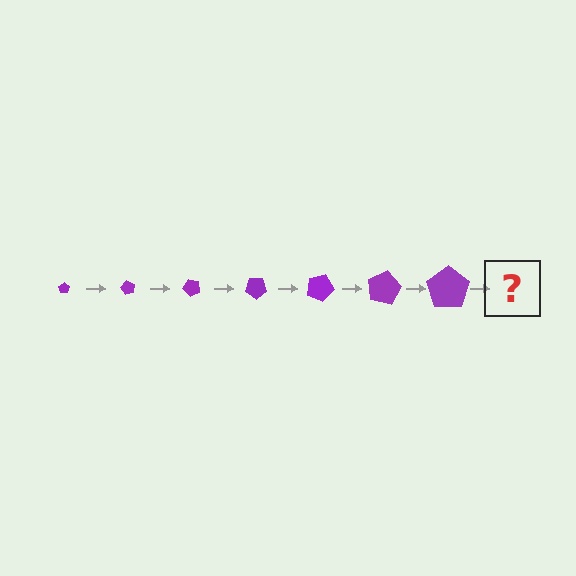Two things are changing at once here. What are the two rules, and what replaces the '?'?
The two rules are that the pentagon grows larger each step and it rotates 60 degrees each step. The '?' should be a pentagon, larger than the previous one and rotated 420 degrees from the start.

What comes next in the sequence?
The next element should be a pentagon, larger than the previous one and rotated 420 degrees from the start.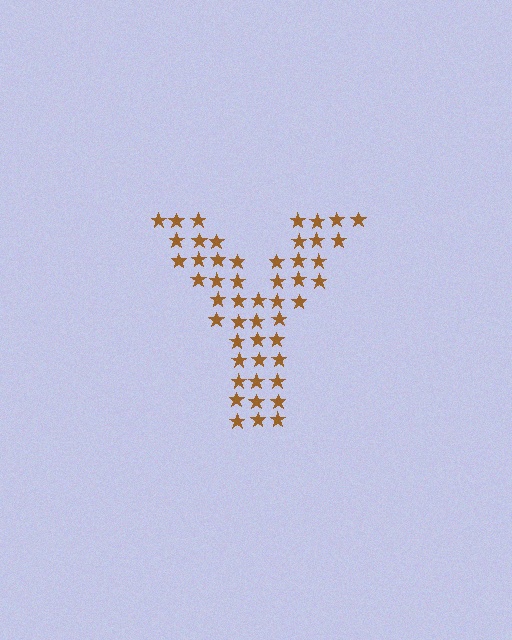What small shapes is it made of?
It is made of small stars.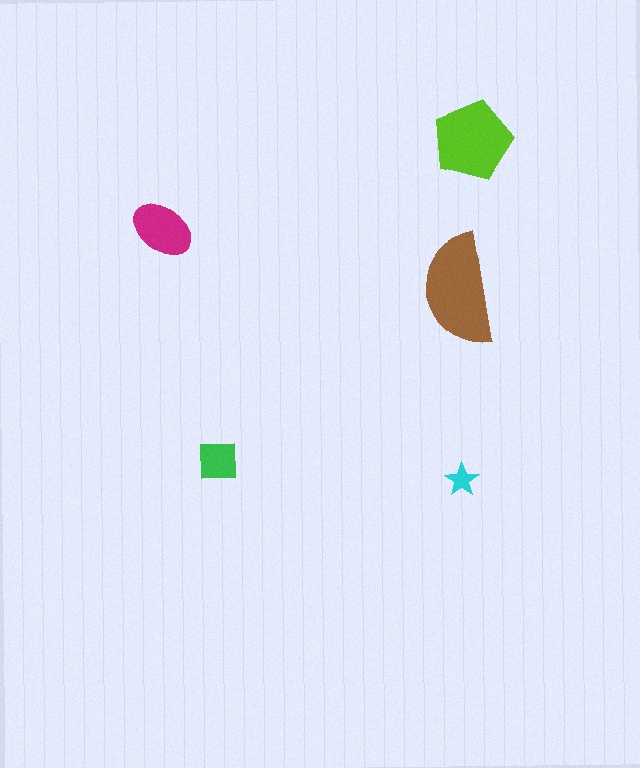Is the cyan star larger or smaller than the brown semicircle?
Smaller.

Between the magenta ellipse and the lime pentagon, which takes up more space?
The lime pentagon.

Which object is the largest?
The brown semicircle.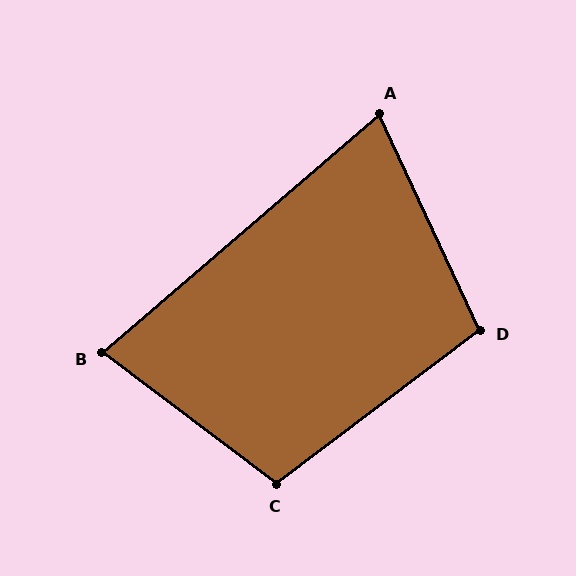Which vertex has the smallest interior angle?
A, at approximately 74 degrees.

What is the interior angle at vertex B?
Approximately 78 degrees (acute).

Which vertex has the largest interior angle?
C, at approximately 106 degrees.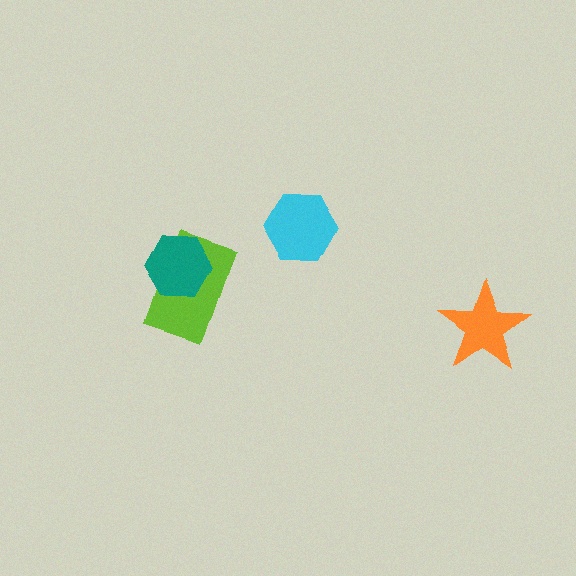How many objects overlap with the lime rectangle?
1 object overlaps with the lime rectangle.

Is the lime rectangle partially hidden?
Yes, it is partially covered by another shape.